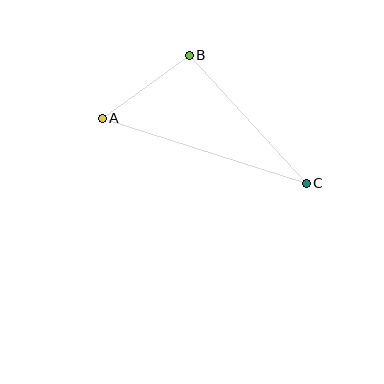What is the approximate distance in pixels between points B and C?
The distance between B and C is approximately 173 pixels.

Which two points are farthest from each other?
Points A and C are farthest from each other.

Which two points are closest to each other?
Points A and B are closest to each other.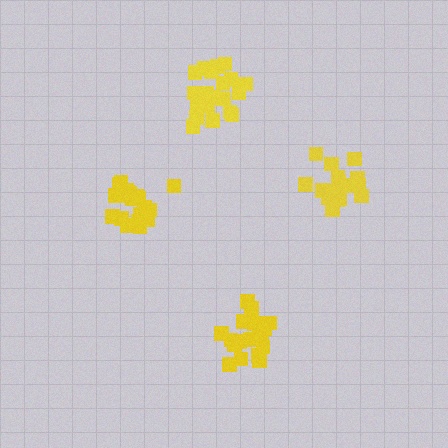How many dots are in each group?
Group 1: 21 dots, Group 2: 19 dots, Group 3: 21 dots, Group 4: 21 dots (82 total).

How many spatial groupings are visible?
There are 4 spatial groupings.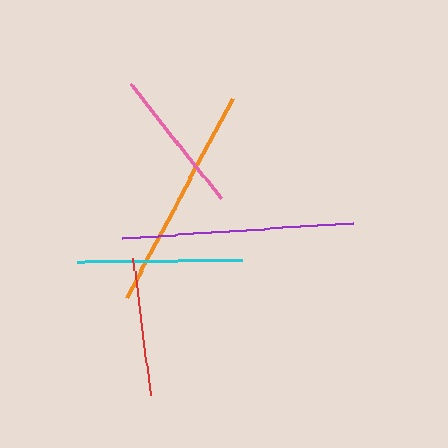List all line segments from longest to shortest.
From longest to shortest: purple, orange, cyan, pink, red.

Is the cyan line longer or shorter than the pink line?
The cyan line is longer than the pink line.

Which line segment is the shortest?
The red line is the shortest at approximately 138 pixels.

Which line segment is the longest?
The purple line is the longest at approximately 232 pixels.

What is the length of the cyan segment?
The cyan segment is approximately 165 pixels long.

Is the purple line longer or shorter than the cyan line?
The purple line is longer than the cyan line.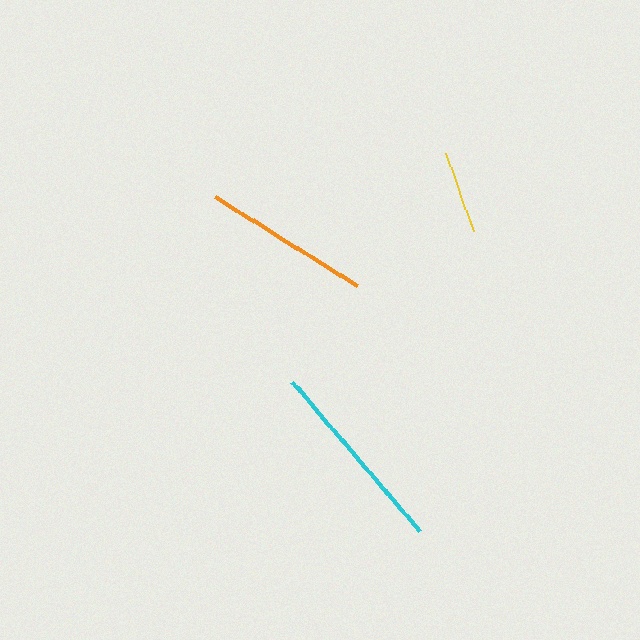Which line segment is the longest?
The cyan line is the longest at approximately 196 pixels.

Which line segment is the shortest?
The yellow line is the shortest at approximately 84 pixels.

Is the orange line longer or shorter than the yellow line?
The orange line is longer than the yellow line.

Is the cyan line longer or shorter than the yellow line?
The cyan line is longer than the yellow line.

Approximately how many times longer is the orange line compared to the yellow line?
The orange line is approximately 2.0 times the length of the yellow line.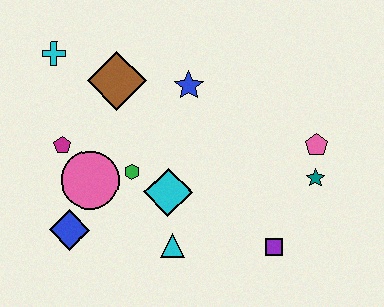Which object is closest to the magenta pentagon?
The pink circle is closest to the magenta pentagon.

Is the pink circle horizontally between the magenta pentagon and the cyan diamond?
Yes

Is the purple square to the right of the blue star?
Yes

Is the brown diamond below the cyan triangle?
No